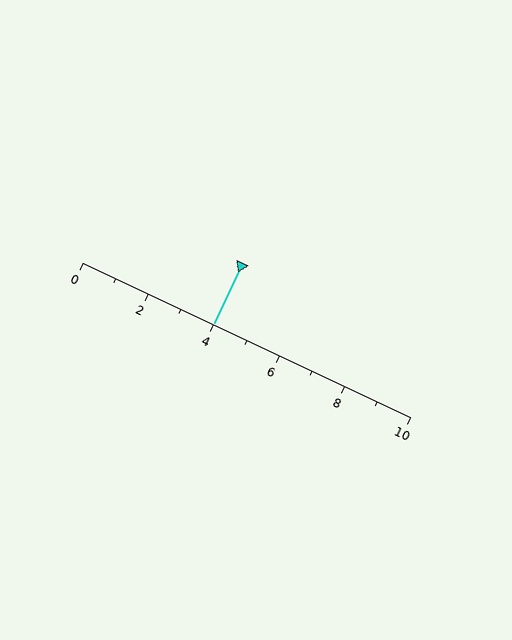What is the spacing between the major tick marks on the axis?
The major ticks are spaced 2 apart.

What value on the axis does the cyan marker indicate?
The marker indicates approximately 4.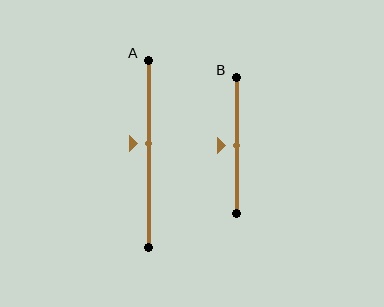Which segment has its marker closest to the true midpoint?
Segment B has its marker closest to the true midpoint.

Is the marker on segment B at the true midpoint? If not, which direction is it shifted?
Yes, the marker on segment B is at the true midpoint.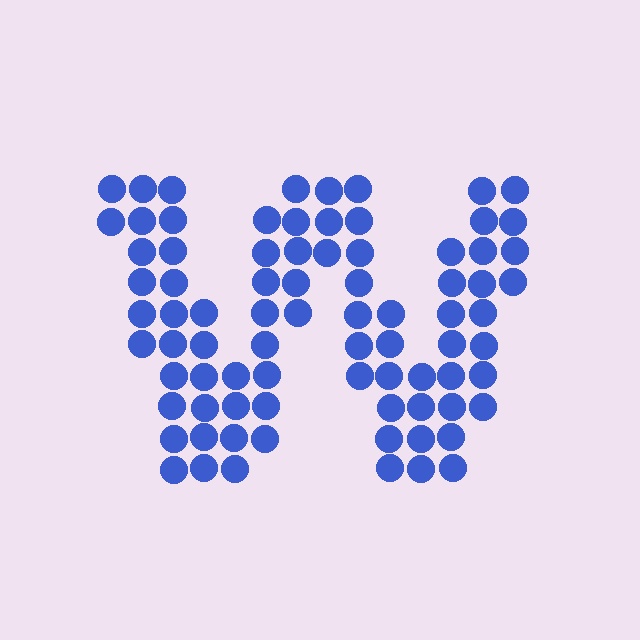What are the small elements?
The small elements are circles.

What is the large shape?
The large shape is the letter W.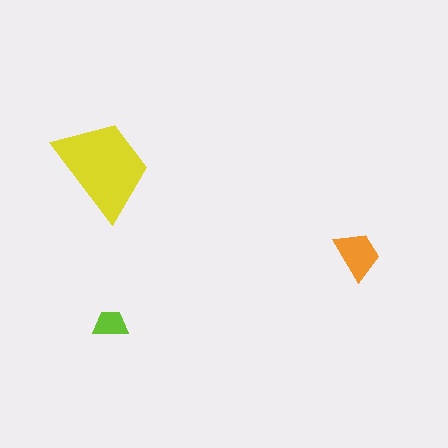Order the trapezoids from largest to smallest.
the yellow one, the orange one, the lime one.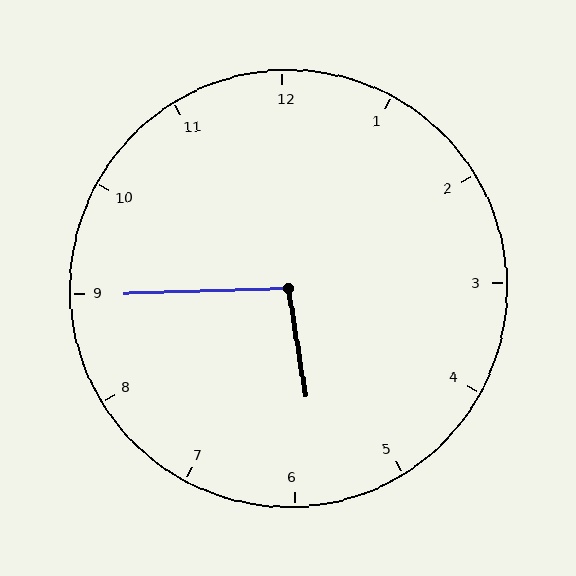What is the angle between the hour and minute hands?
Approximately 98 degrees.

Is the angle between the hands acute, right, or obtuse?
It is obtuse.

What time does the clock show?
5:45.